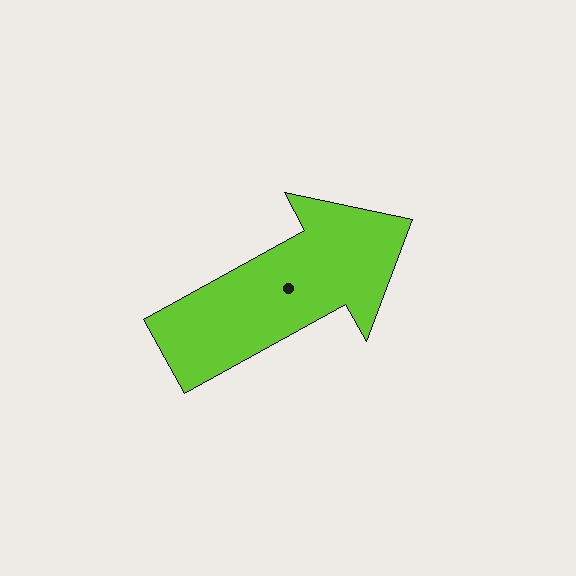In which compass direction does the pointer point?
Northeast.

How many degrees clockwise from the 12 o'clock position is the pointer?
Approximately 61 degrees.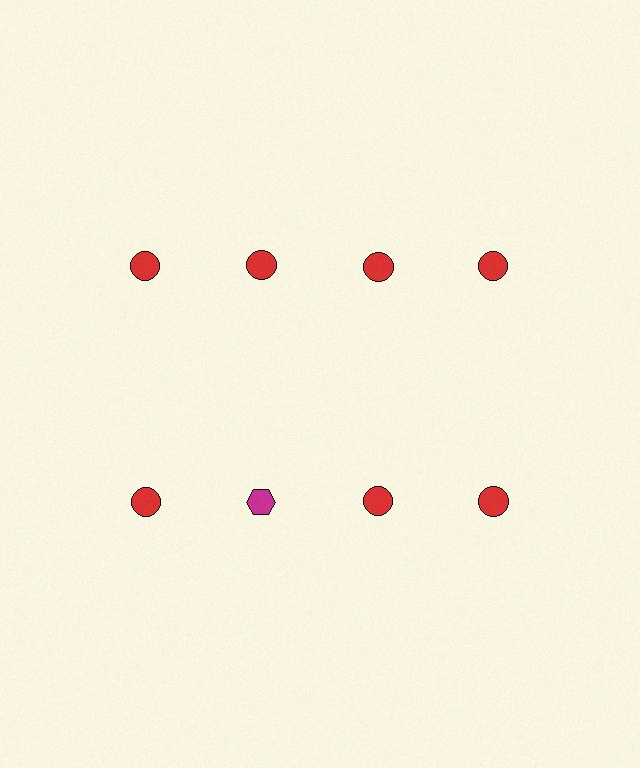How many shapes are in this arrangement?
There are 8 shapes arranged in a grid pattern.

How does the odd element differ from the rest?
It differs in both color (magenta instead of red) and shape (hexagon instead of circle).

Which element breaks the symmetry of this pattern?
The magenta hexagon in the second row, second from left column breaks the symmetry. All other shapes are red circles.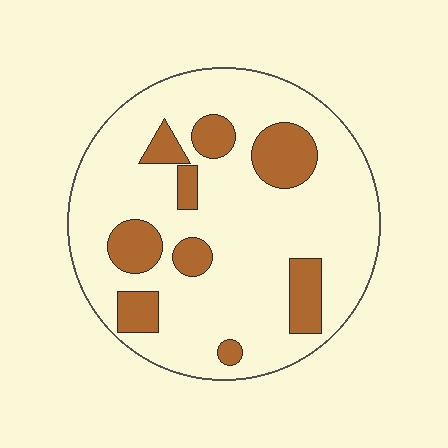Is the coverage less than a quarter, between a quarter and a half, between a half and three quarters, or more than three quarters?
Less than a quarter.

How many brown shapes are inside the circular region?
9.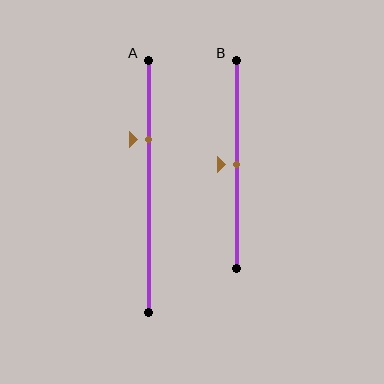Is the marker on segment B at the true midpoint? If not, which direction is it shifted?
Yes, the marker on segment B is at the true midpoint.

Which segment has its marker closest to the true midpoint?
Segment B has its marker closest to the true midpoint.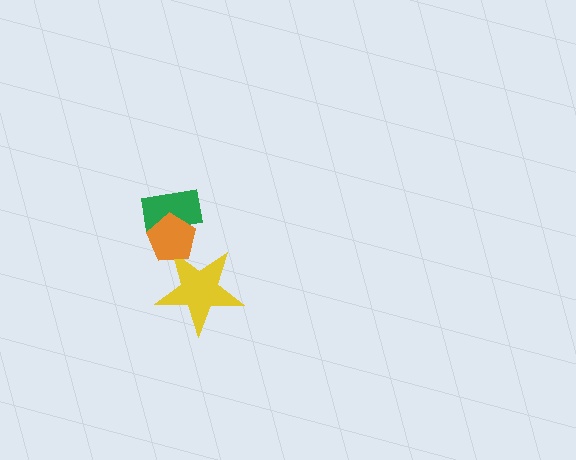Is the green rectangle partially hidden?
Yes, it is partially covered by another shape.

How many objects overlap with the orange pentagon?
2 objects overlap with the orange pentagon.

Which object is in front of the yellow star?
The orange pentagon is in front of the yellow star.